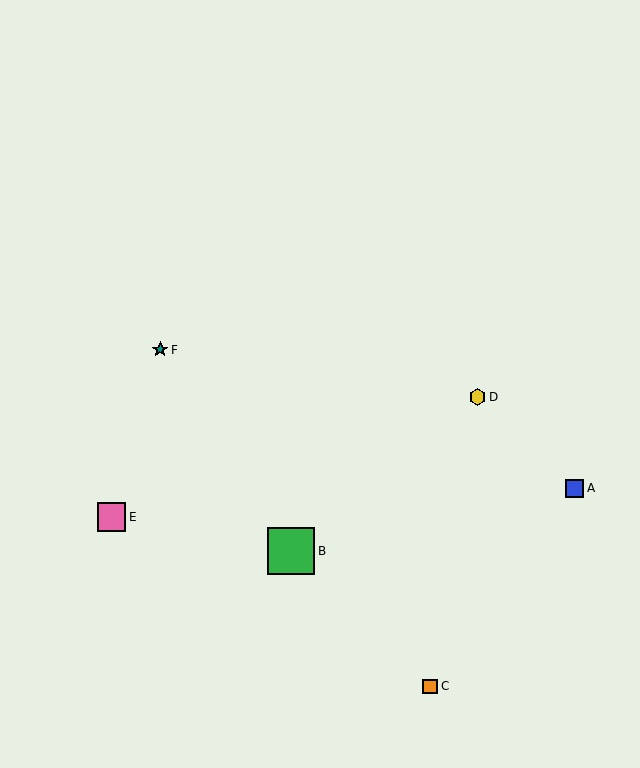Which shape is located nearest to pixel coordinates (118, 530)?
The pink square (labeled E) at (112, 517) is nearest to that location.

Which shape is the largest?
The green square (labeled B) is the largest.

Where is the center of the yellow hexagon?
The center of the yellow hexagon is at (478, 397).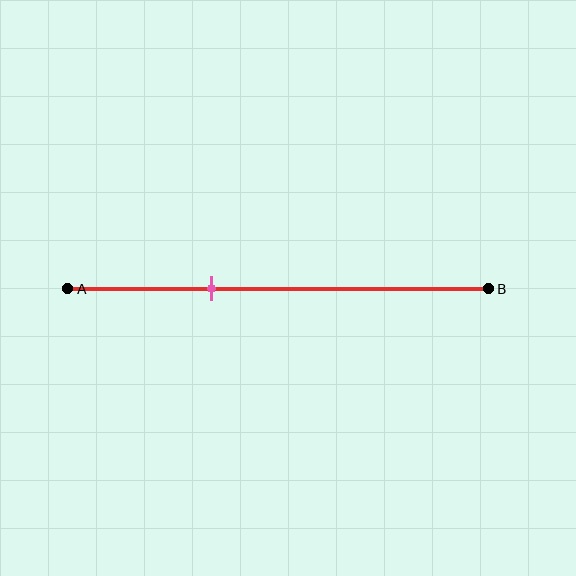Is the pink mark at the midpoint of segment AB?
No, the mark is at about 35% from A, not at the 50% midpoint.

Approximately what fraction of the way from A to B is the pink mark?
The pink mark is approximately 35% of the way from A to B.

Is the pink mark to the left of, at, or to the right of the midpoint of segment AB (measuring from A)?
The pink mark is to the left of the midpoint of segment AB.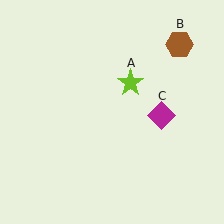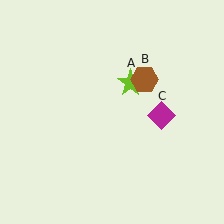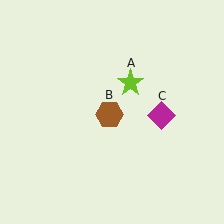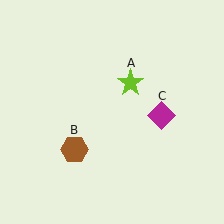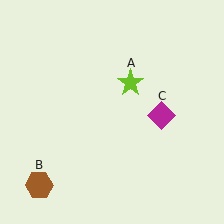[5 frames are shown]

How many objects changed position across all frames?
1 object changed position: brown hexagon (object B).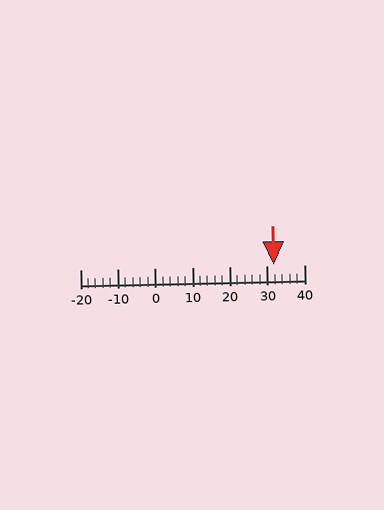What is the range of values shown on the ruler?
The ruler shows values from -20 to 40.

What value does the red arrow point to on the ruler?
The red arrow points to approximately 32.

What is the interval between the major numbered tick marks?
The major tick marks are spaced 10 units apart.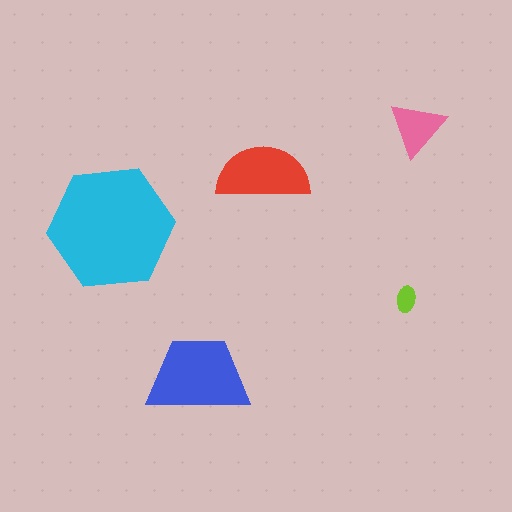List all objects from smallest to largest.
The lime ellipse, the pink triangle, the red semicircle, the blue trapezoid, the cyan hexagon.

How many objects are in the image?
There are 5 objects in the image.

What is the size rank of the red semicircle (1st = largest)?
3rd.